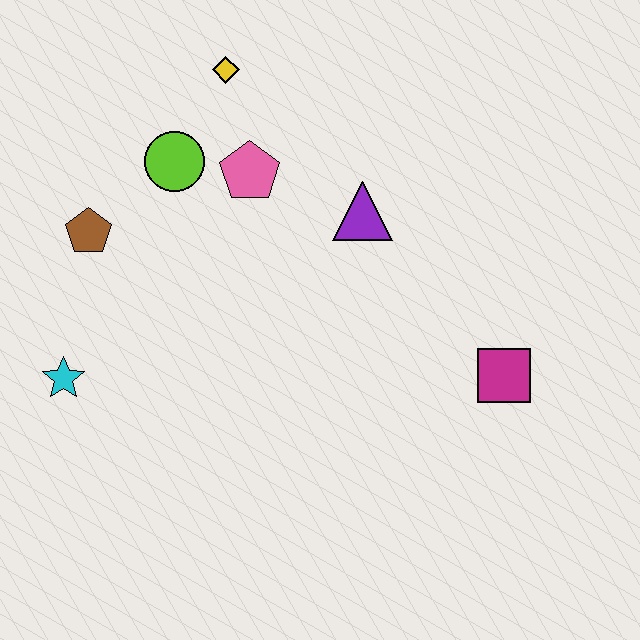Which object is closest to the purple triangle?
The pink pentagon is closest to the purple triangle.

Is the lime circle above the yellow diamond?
No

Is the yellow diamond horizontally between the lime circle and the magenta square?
Yes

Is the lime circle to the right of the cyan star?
Yes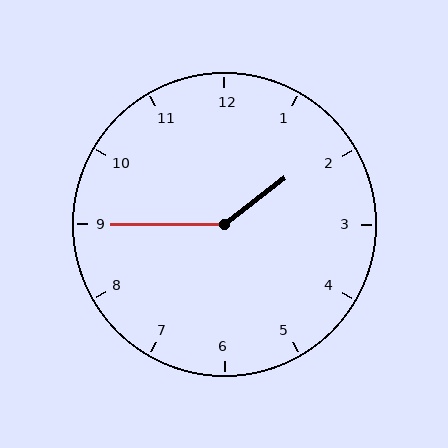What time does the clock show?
1:45.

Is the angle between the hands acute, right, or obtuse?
It is obtuse.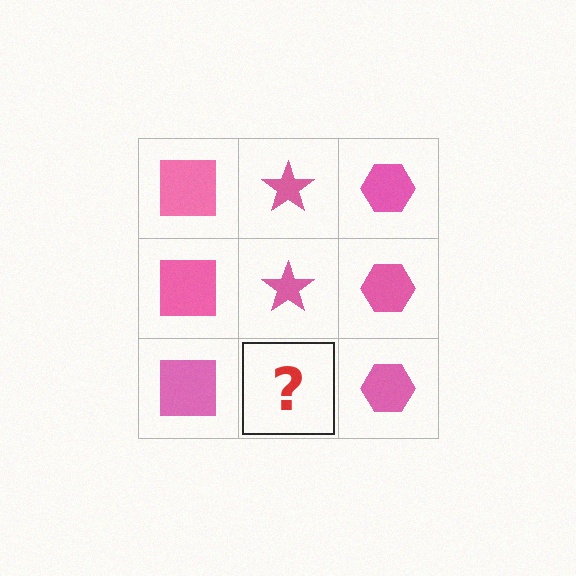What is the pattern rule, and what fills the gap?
The rule is that each column has a consistent shape. The gap should be filled with a pink star.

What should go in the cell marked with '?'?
The missing cell should contain a pink star.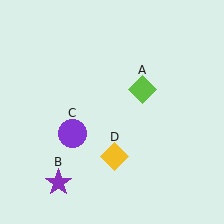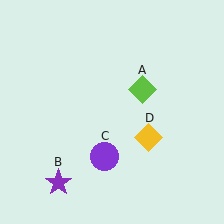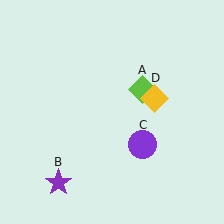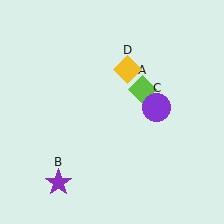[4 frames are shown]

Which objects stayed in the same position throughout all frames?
Lime diamond (object A) and purple star (object B) remained stationary.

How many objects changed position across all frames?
2 objects changed position: purple circle (object C), yellow diamond (object D).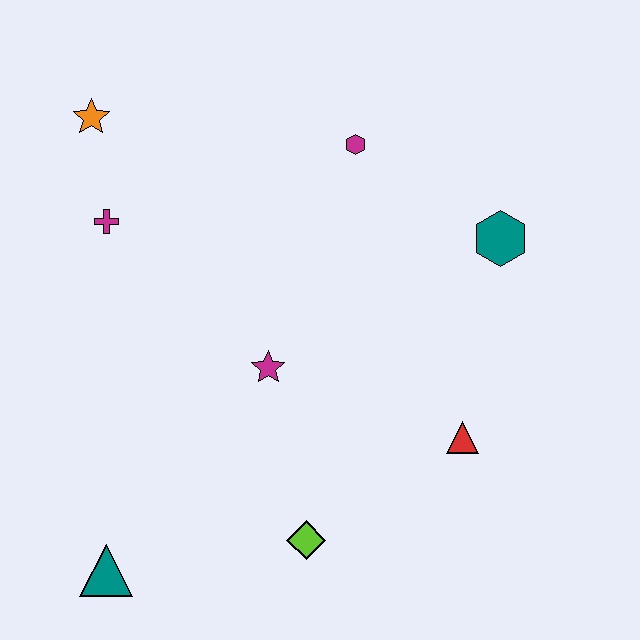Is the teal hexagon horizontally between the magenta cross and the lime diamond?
No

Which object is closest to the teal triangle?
The lime diamond is closest to the teal triangle.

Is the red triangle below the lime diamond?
No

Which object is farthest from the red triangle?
The orange star is farthest from the red triangle.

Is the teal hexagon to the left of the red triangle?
No